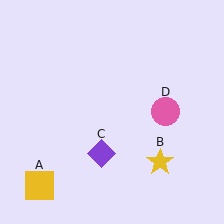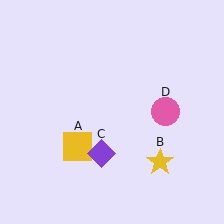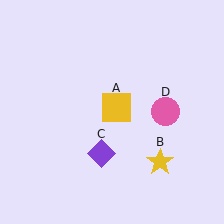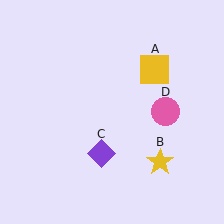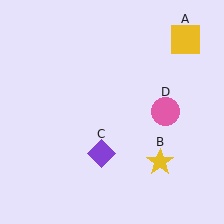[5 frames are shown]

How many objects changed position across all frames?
1 object changed position: yellow square (object A).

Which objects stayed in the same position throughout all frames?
Yellow star (object B) and purple diamond (object C) and pink circle (object D) remained stationary.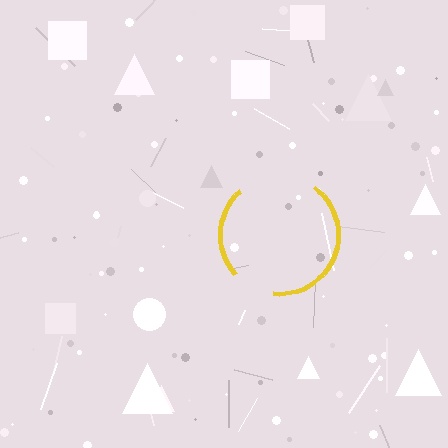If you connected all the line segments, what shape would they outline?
They would outline a circle.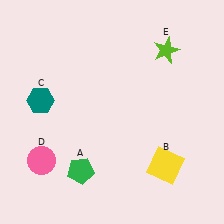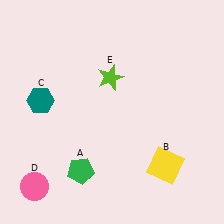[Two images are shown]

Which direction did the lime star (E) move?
The lime star (E) moved left.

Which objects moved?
The objects that moved are: the pink circle (D), the lime star (E).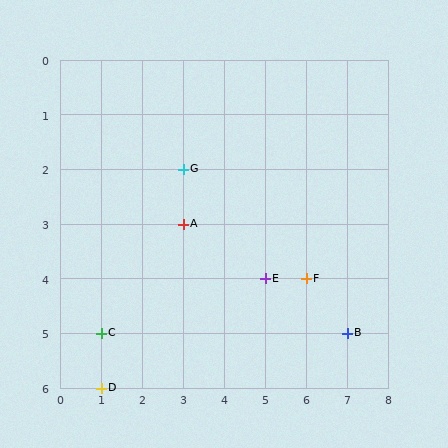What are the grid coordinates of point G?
Point G is at grid coordinates (3, 2).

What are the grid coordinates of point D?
Point D is at grid coordinates (1, 6).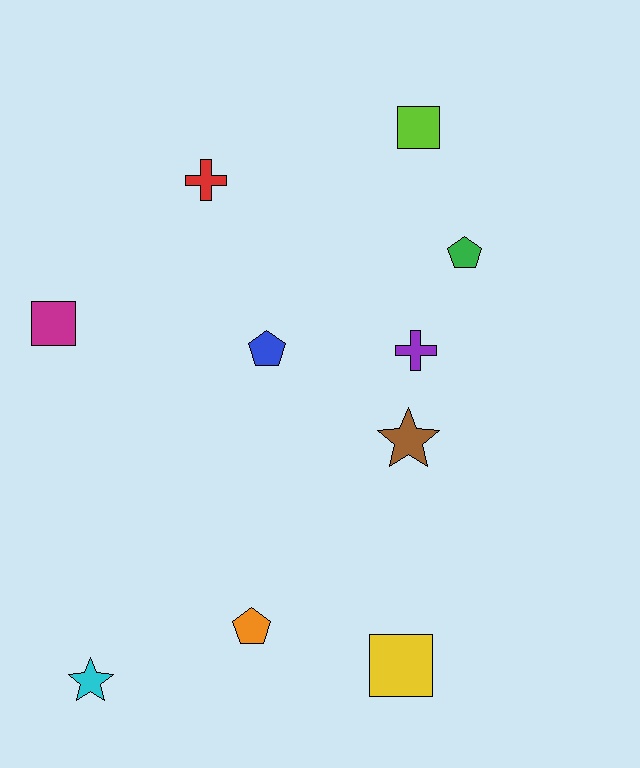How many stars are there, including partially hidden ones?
There are 2 stars.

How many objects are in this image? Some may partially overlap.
There are 10 objects.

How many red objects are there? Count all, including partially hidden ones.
There is 1 red object.